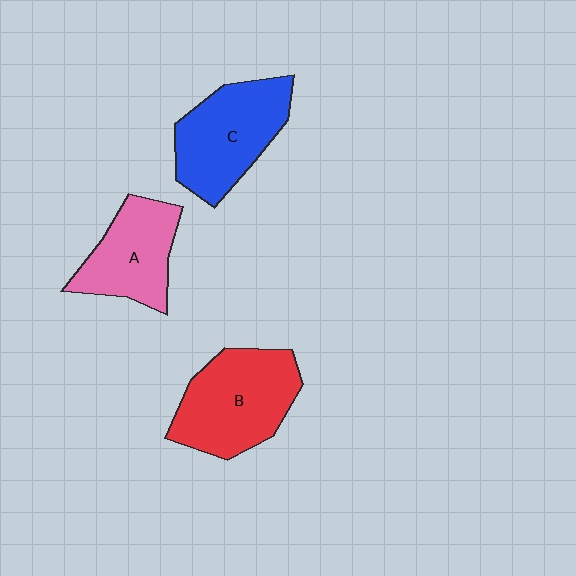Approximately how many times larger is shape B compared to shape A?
Approximately 1.3 times.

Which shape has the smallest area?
Shape A (pink).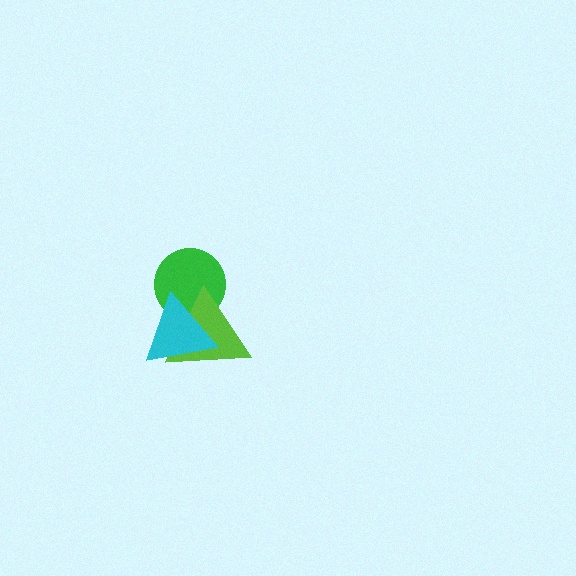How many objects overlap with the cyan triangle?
2 objects overlap with the cyan triangle.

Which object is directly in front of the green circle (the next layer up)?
The lime triangle is directly in front of the green circle.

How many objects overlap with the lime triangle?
2 objects overlap with the lime triangle.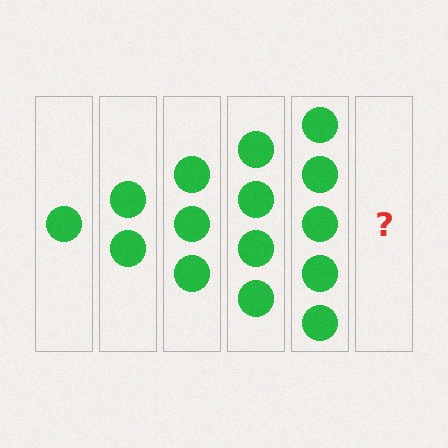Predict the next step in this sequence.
The next step is 6 circles.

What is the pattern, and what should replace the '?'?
The pattern is that each step adds one more circle. The '?' should be 6 circles.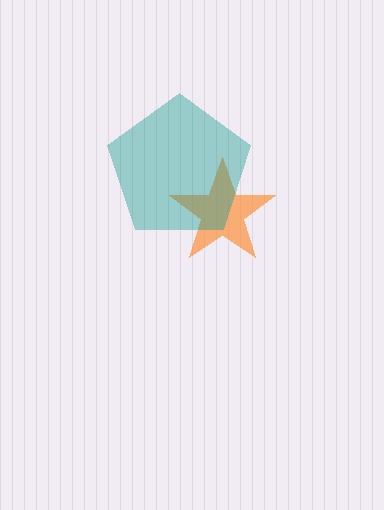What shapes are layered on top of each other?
The layered shapes are: an orange star, a teal pentagon.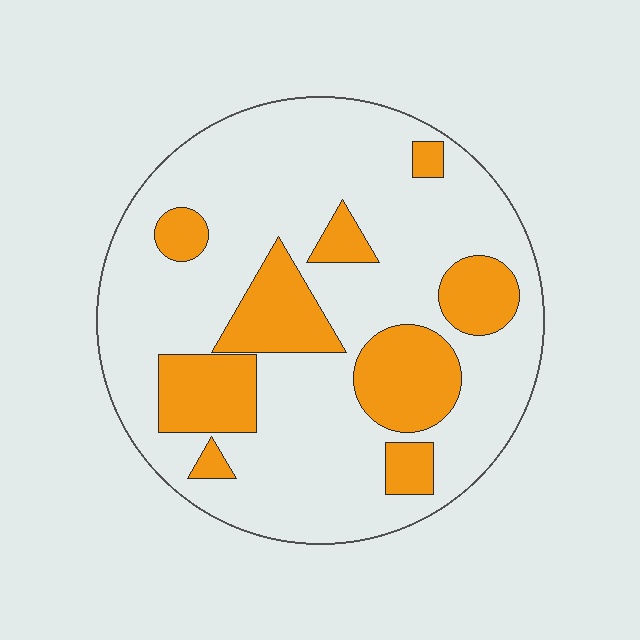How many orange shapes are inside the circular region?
9.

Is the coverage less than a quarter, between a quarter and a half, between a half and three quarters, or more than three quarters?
Between a quarter and a half.